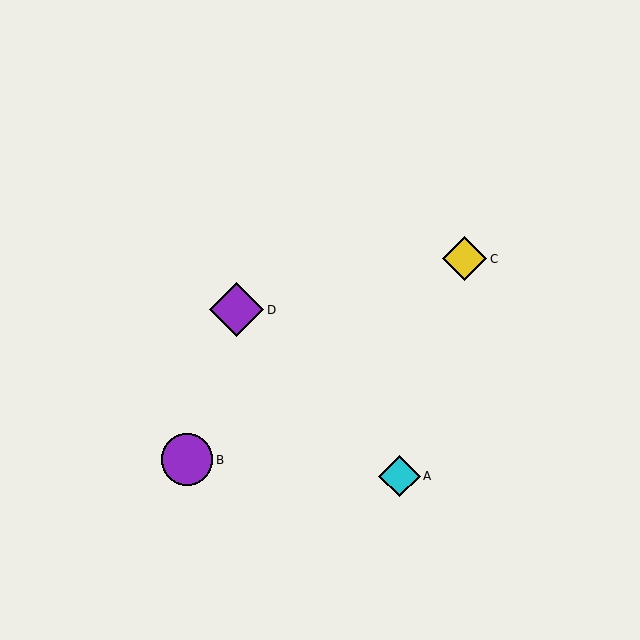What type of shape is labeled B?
Shape B is a purple circle.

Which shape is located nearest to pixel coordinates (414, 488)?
The cyan diamond (labeled A) at (400, 476) is nearest to that location.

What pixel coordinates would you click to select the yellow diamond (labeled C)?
Click at (465, 259) to select the yellow diamond C.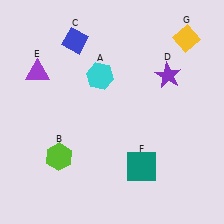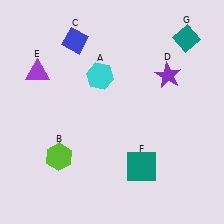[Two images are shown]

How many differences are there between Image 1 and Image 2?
There is 1 difference between the two images.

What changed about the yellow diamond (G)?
In Image 1, G is yellow. In Image 2, it changed to teal.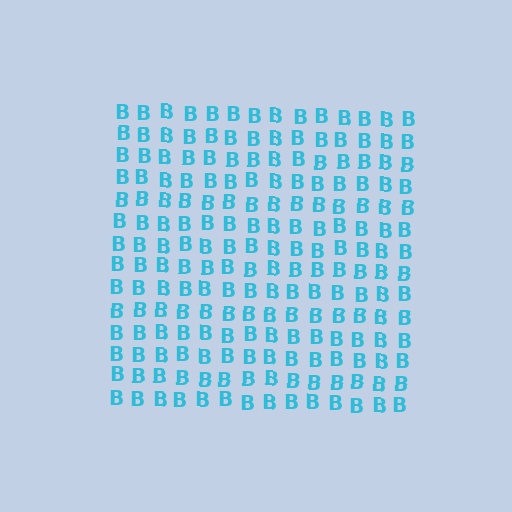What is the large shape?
The large shape is a square.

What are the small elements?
The small elements are letter B's.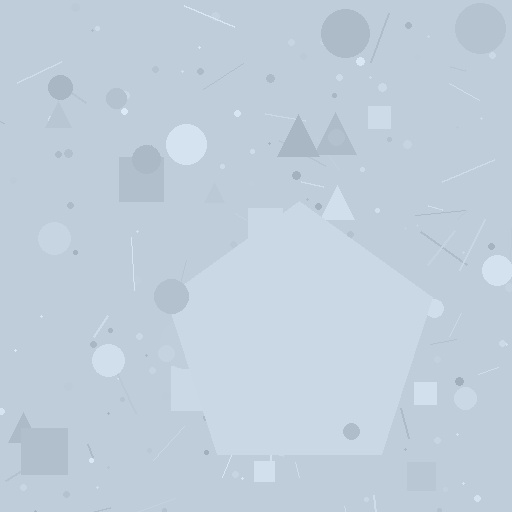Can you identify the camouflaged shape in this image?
The camouflaged shape is a pentagon.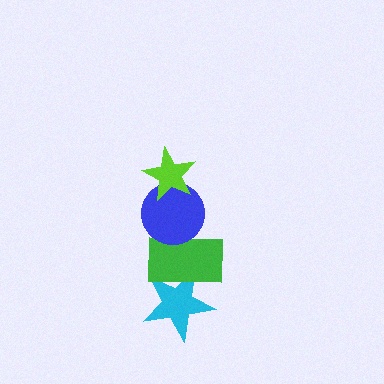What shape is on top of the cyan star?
The green rectangle is on top of the cyan star.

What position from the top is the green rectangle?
The green rectangle is 3rd from the top.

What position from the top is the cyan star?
The cyan star is 4th from the top.